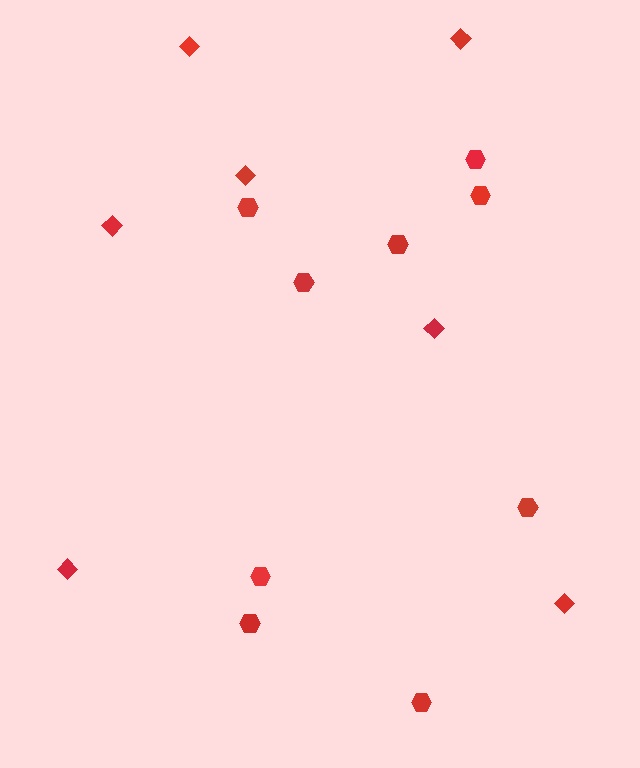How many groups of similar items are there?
There are 2 groups: one group of hexagons (9) and one group of diamonds (7).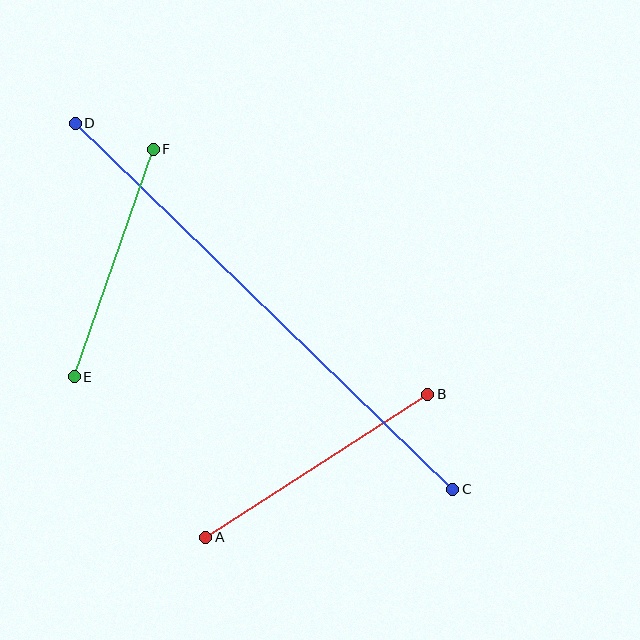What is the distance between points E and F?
The distance is approximately 241 pixels.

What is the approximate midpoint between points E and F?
The midpoint is at approximately (114, 263) pixels.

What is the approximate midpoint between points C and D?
The midpoint is at approximately (264, 306) pixels.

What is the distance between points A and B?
The distance is approximately 264 pixels.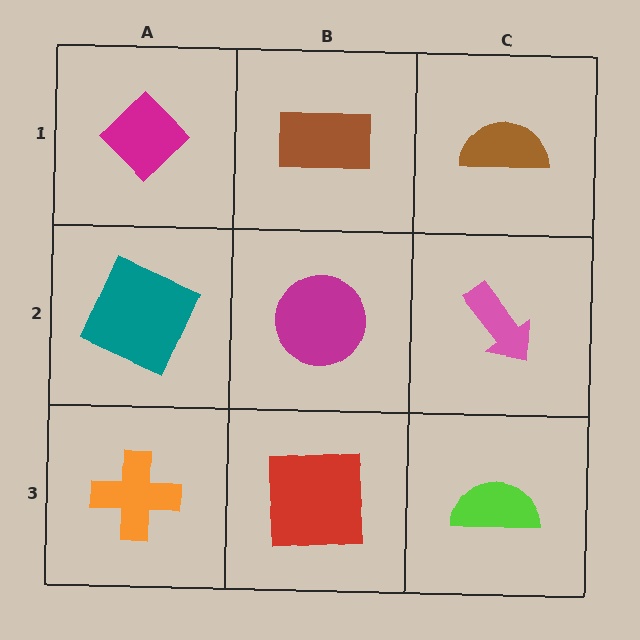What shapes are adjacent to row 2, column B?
A brown rectangle (row 1, column B), a red square (row 3, column B), a teal square (row 2, column A), a pink arrow (row 2, column C).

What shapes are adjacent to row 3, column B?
A magenta circle (row 2, column B), an orange cross (row 3, column A), a lime semicircle (row 3, column C).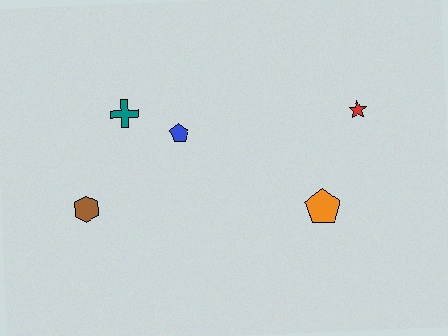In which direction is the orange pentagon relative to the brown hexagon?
The orange pentagon is to the right of the brown hexagon.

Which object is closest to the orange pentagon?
The red star is closest to the orange pentagon.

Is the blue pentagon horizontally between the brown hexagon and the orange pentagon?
Yes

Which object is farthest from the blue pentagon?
The red star is farthest from the blue pentagon.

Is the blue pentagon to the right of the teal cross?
Yes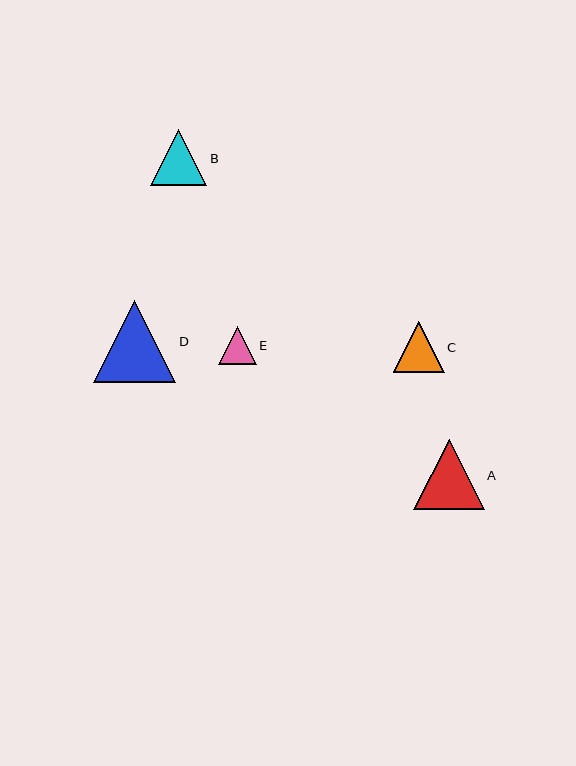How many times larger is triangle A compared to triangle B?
Triangle A is approximately 1.3 times the size of triangle B.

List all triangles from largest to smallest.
From largest to smallest: D, A, B, C, E.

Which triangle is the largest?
Triangle D is the largest with a size of approximately 82 pixels.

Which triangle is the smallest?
Triangle E is the smallest with a size of approximately 38 pixels.